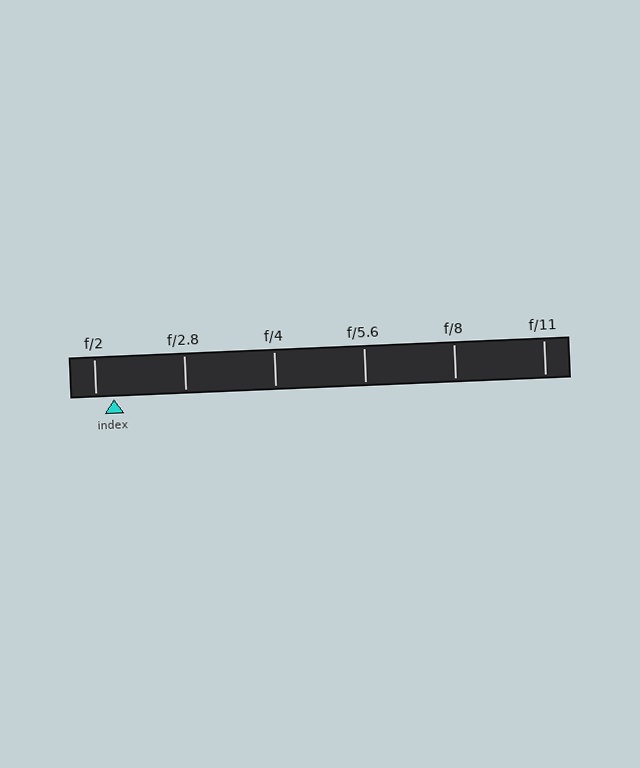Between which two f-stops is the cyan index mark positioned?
The index mark is between f/2 and f/2.8.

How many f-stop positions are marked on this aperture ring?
There are 6 f-stop positions marked.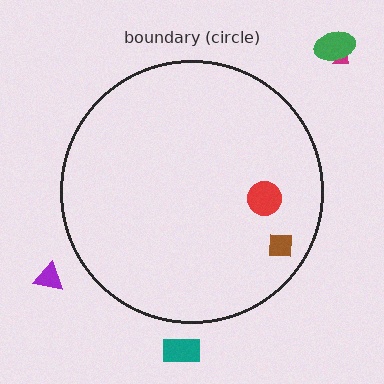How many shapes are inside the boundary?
2 inside, 4 outside.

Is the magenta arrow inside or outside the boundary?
Outside.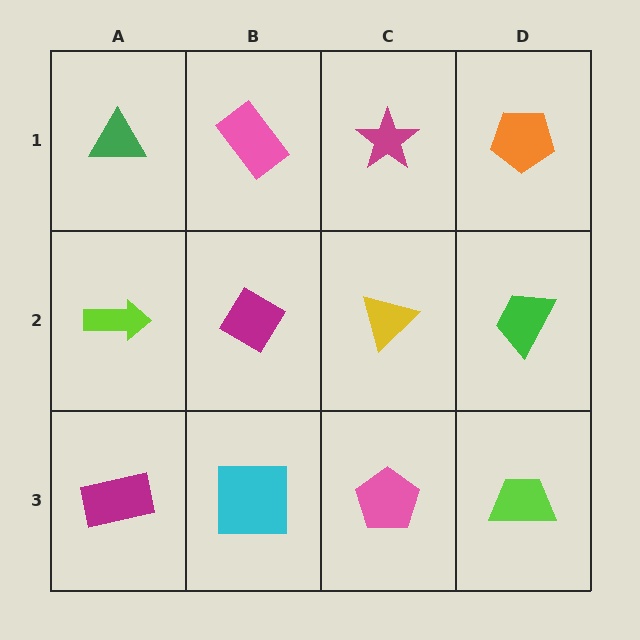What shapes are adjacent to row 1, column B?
A magenta diamond (row 2, column B), a green triangle (row 1, column A), a magenta star (row 1, column C).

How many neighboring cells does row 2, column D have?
3.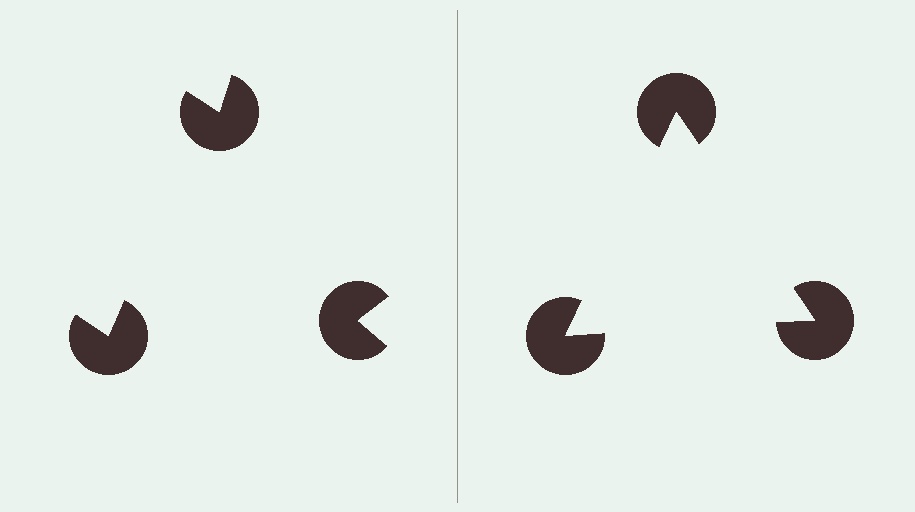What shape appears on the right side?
An illusory triangle.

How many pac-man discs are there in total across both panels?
6 — 3 on each side.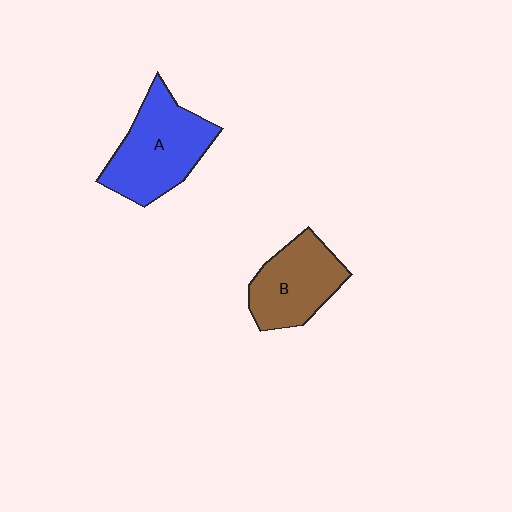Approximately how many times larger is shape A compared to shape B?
Approximately 1.2 times.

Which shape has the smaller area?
Shape B (brown).